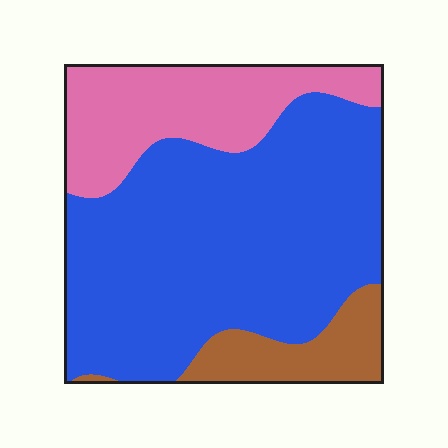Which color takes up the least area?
Brown, at roughly 10%.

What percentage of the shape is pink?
Pink takes up about one quarter (1/4) of the shape.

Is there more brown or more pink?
Pink.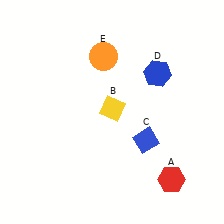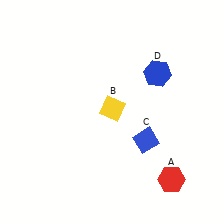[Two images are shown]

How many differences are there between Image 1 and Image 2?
There is 1 difference between the two images.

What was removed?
The orange circle (E) was removed in Image 2.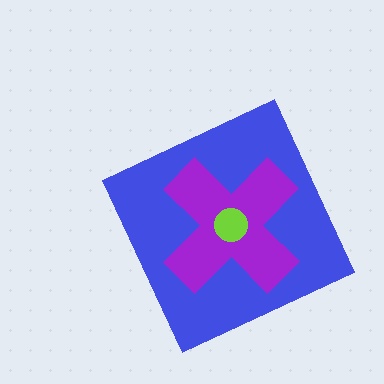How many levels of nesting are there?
3.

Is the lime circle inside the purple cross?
Yes.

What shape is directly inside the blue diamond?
The purple cross.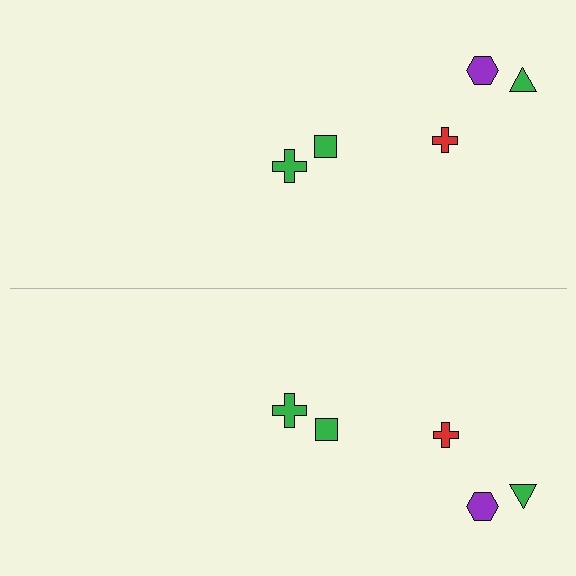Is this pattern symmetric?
Yes, this pattern has bilateral (reflection) symmetry.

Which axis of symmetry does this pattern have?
The pattern has a horizontal axis of symmetry running through the center of the image.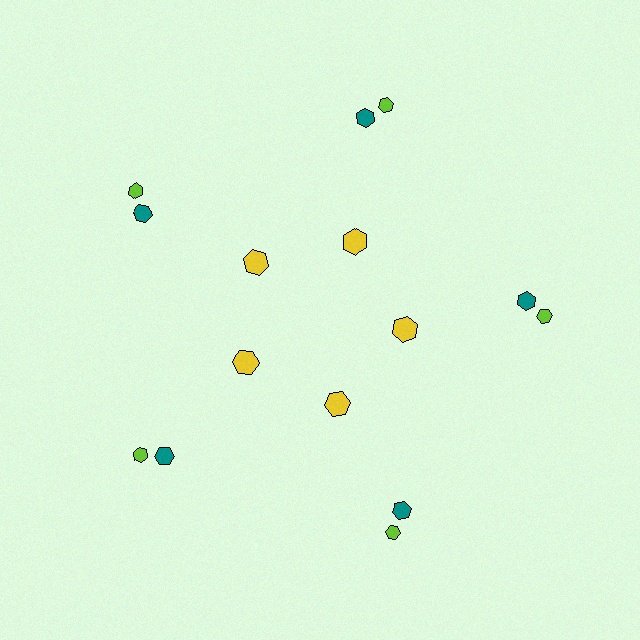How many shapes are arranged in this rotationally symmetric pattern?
There are 15 shapes, arranged in 5 groups of 3.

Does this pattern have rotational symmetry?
Yes, this pattern has 5-fold rotational symmetry. It looks the same after rotating 72 degrees around the center.